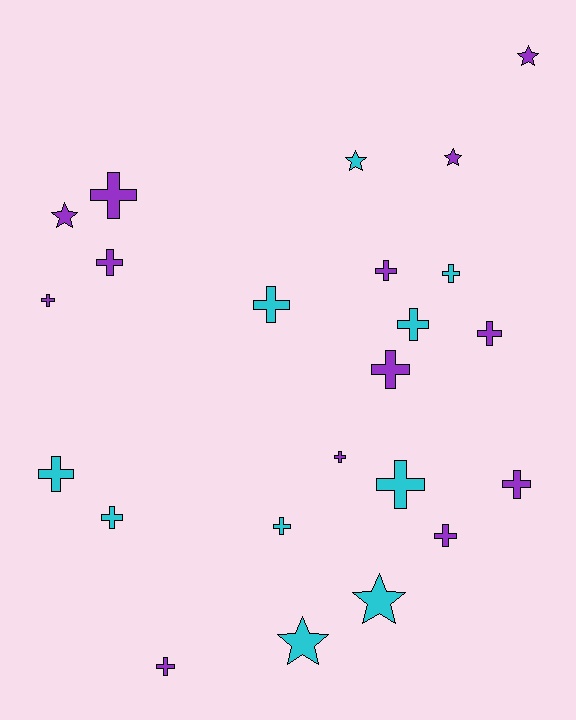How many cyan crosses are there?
There are 7 cyan crosses.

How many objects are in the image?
There are 23 objects.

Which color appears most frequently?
Purple, with 13 objects.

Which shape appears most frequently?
Cross, with 17 objects.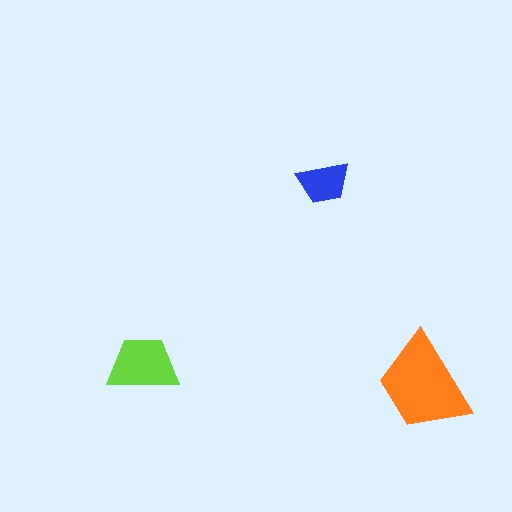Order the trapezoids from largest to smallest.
the orange one, the lime one, the blue one.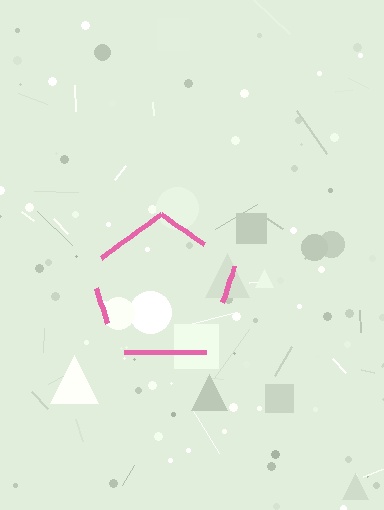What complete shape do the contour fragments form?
The contour fragments form a pentagon.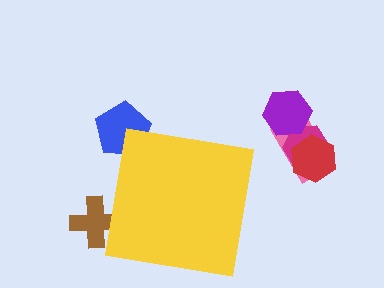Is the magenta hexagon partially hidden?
No, the magenta hexagon is fully visible.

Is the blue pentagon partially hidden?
Yes, the blue pentagon is partially hidden behind the yellow square.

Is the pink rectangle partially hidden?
No, the pink rectangle is fully visible.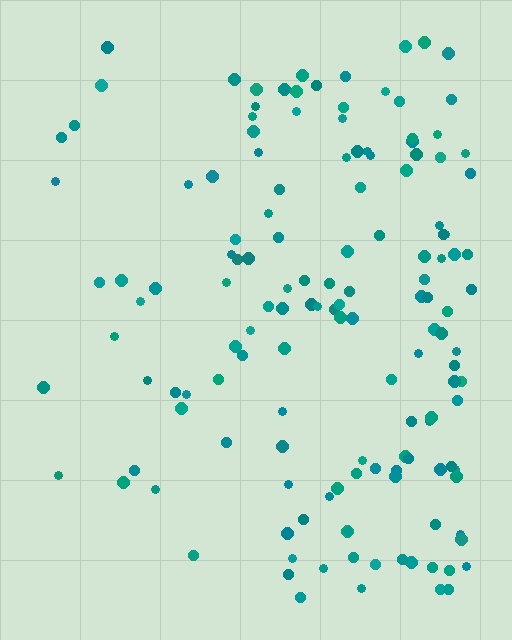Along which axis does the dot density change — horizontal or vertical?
Horizontal.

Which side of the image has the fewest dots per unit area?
The left.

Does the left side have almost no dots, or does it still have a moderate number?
Still a moderate number, just noticeably fewer than the right.